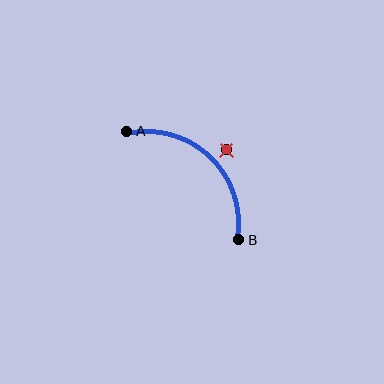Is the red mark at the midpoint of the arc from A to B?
No — the red mark does not lie on the arc at all. It sits slightly outside the curve.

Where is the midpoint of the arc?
The arc midpoint is the point on the curve farthest from the straight line joining A and B. It sits above and to the right of that line.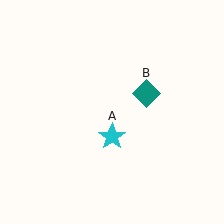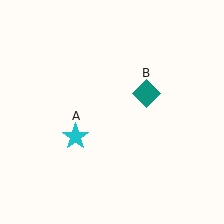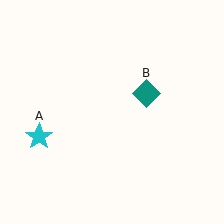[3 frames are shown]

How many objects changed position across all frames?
1 object changed position: cyan star (object A).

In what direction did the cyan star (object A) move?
The cyan star (object A) moved left.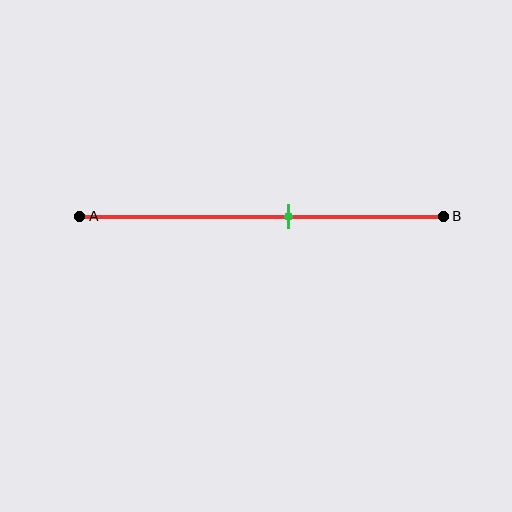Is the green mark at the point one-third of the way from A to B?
No, the mark is at about 55% from A, not at the 33% one-third point.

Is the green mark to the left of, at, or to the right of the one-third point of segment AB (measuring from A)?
The green mark is to the right of the one-third point of segment AB.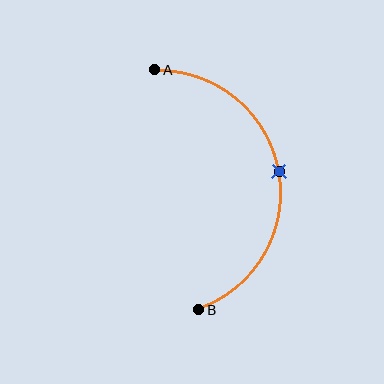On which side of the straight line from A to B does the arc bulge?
The arc bulges to the right of the straight line connecting A and B.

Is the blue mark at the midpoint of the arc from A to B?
Yes. The blue mark lies on the arc at equal arc-length from both A and B — it is the arc midpoint.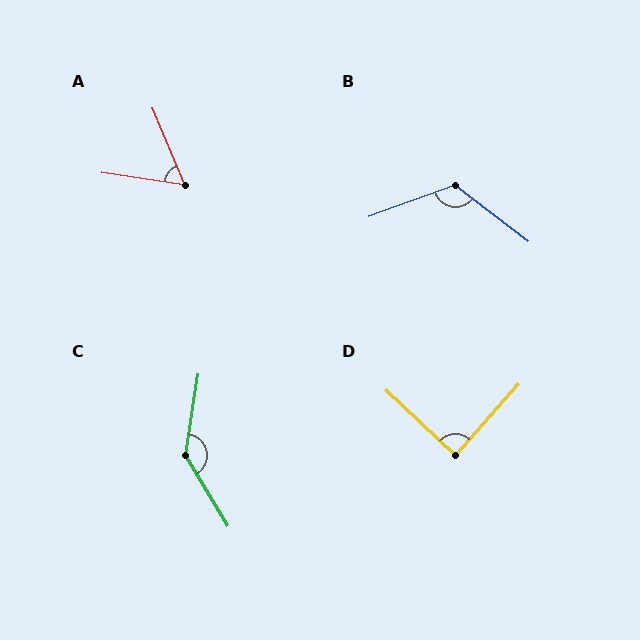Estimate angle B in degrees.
Approximately 123 degrees.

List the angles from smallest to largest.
A (59°), D (88°), B (123°), C (140°).